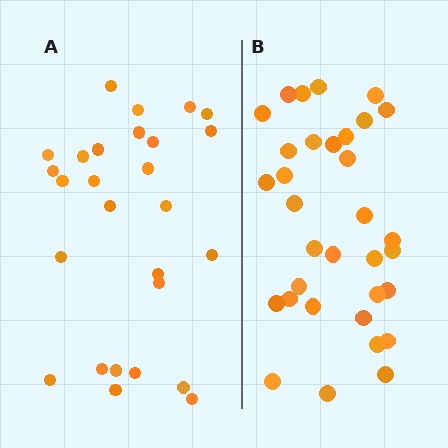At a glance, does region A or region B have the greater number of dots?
Region B (the right region) has more dots.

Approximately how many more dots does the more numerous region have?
Region B has about 6 more dots than region A.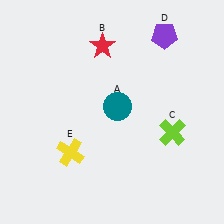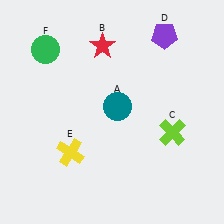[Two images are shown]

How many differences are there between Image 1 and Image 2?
There is 1 difference between the two images.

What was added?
A green circle (F) was added in Image 2.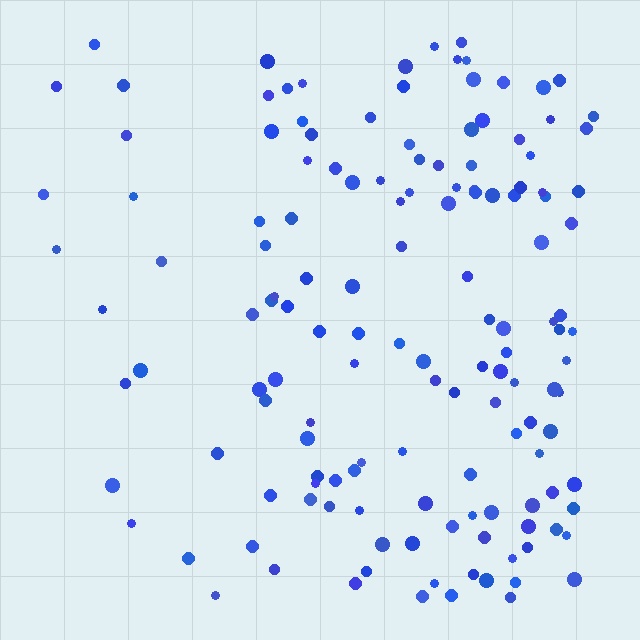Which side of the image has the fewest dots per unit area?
The left.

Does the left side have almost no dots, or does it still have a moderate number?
Still a moderate number, just noticeably fewer than the right.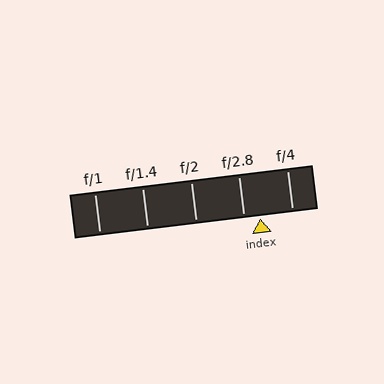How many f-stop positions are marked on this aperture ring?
There are 5 f-stop positions marked.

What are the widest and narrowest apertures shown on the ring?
The widest aperture shown is f/1 and the narrowest is f/4.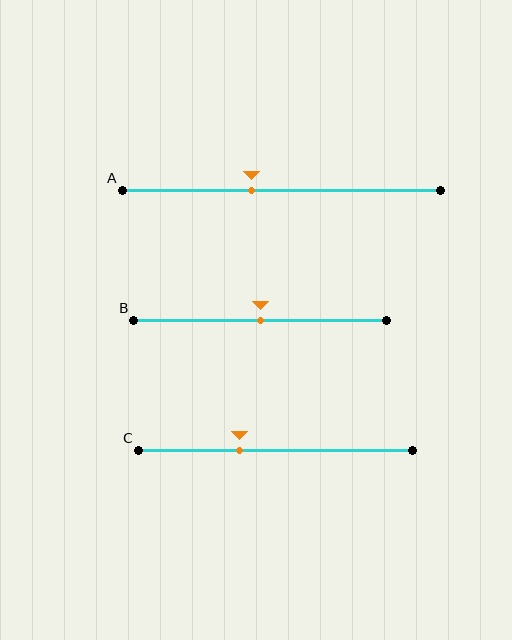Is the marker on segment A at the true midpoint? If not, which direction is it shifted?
No, the marker on segment A is shifted to the left by about 10% of the segment length.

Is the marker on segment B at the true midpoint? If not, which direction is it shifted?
Yes, the marker on segment B is at the true midpoint.